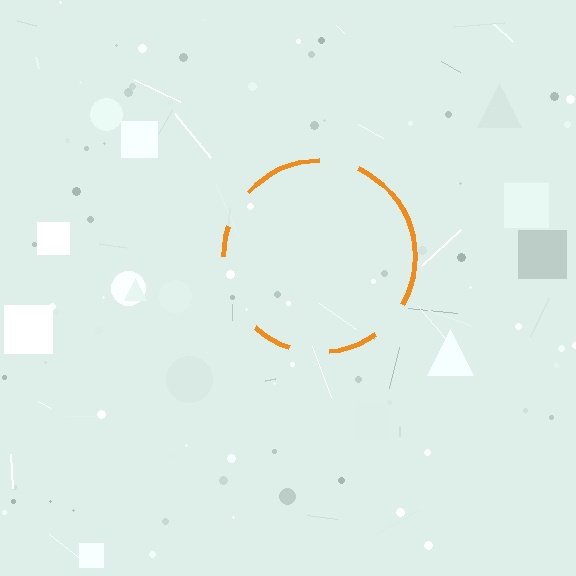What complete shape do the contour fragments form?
The contour fragments form a circle.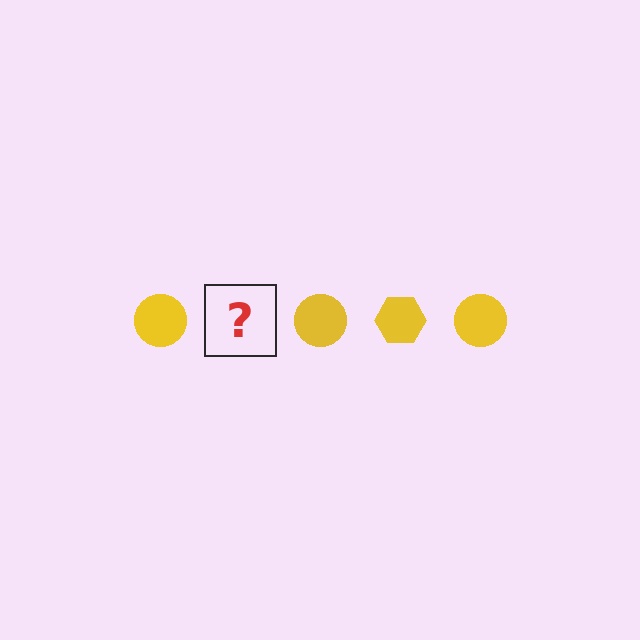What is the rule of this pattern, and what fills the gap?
The rule is that the pattern cycles through circle, hexagon shapes in yellow. The gap should be filled with a yellow hexagon.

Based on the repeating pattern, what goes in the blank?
The blank should be a yellow hexagon.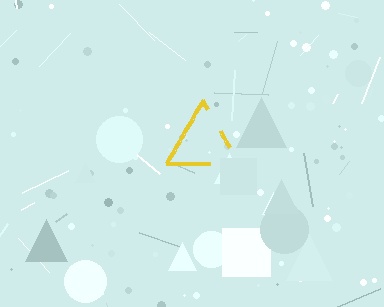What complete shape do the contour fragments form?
The contour fragments form a triangle.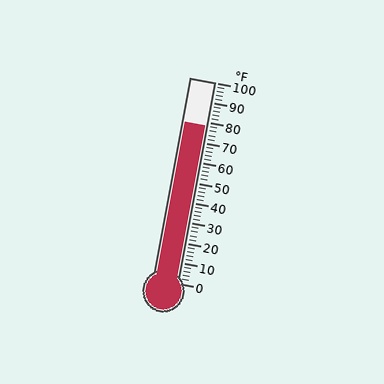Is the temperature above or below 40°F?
The temperature is above 40°F.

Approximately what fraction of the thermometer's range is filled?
The thermometer is filled to approximately 80% of its range.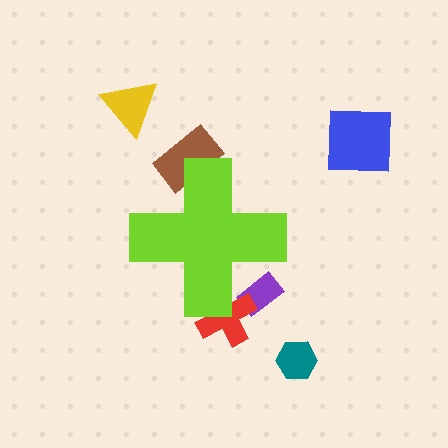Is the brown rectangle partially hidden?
Yes, the brown rectangle is partially hidden behind the lime cross.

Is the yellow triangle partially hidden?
No, the yellow triangle is fully visible.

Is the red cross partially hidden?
Yes, the red cross is partially hidden behind the lime cross.